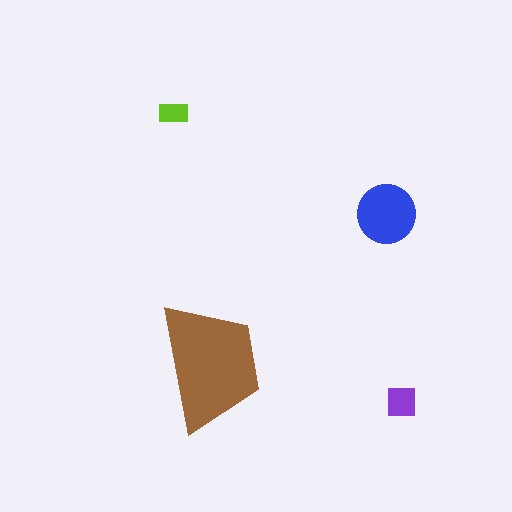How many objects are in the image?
There are 4 objects in the image.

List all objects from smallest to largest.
The lime rectangle, the purple square, the blue circle, the brown trapezoid.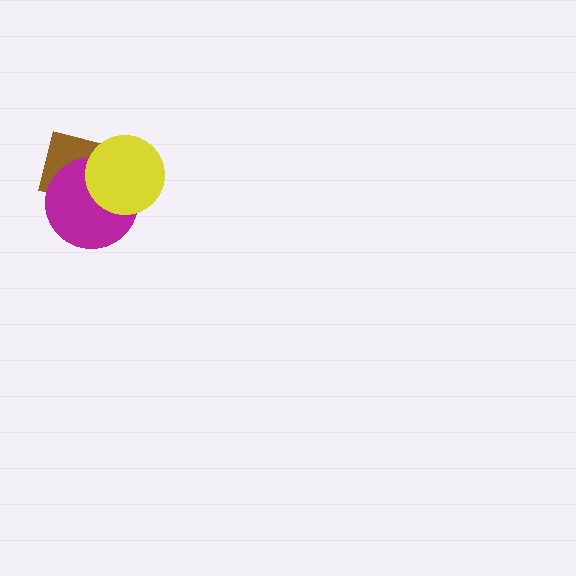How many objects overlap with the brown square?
2 objects overlap with the brown square.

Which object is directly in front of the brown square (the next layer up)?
The magenta circle is directly in front of the brown square.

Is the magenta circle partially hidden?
Yes, it is partially covered by another shape.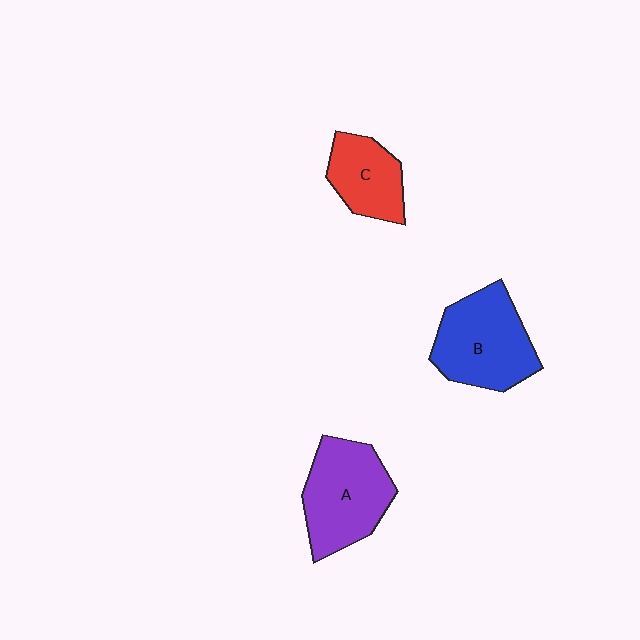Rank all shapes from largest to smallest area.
From largest to smallest: B (blue), A (purple), C (red).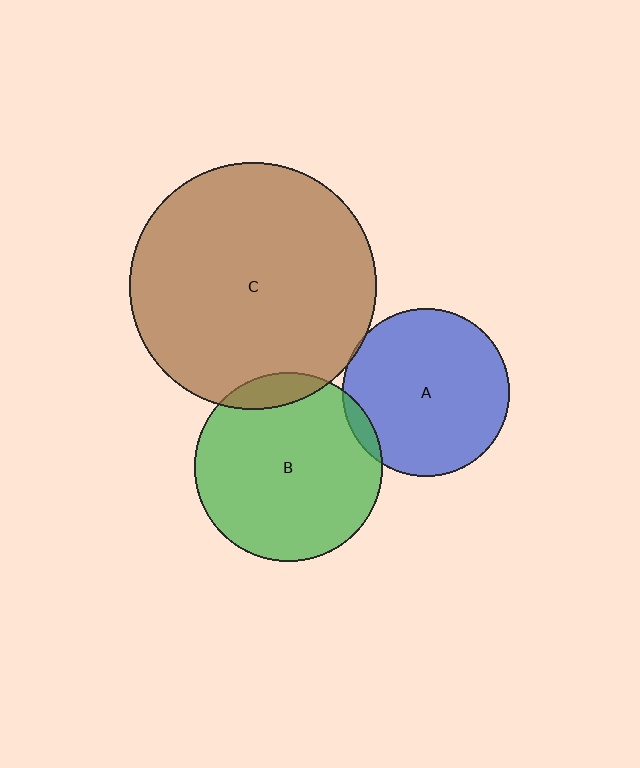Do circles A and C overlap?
Yes.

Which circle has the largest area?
Circle C (brown).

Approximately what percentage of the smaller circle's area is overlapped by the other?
Approximately 5%.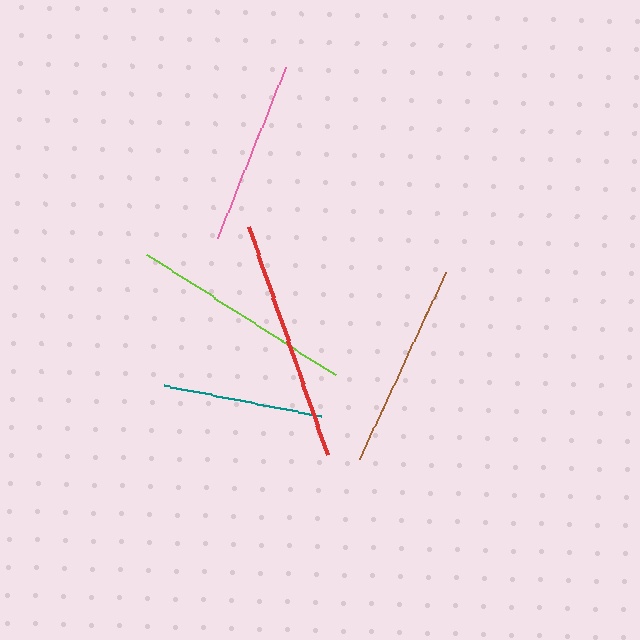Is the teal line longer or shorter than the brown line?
The brown line is longer than the teal line.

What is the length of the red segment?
The red segment is approximately 241 pixels long.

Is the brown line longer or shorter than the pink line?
The brown line is longer than the pink line.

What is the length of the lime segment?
The lime segment is approximately 223 pixels long.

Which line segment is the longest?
The red line is the longest at approximately 241 pixels.